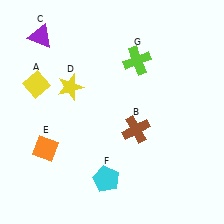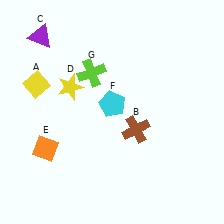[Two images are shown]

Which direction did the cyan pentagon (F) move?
The cyan pentagon (F) moved up.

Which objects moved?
The objects that moved are: the cyan pentagon (F), the lime cross (G).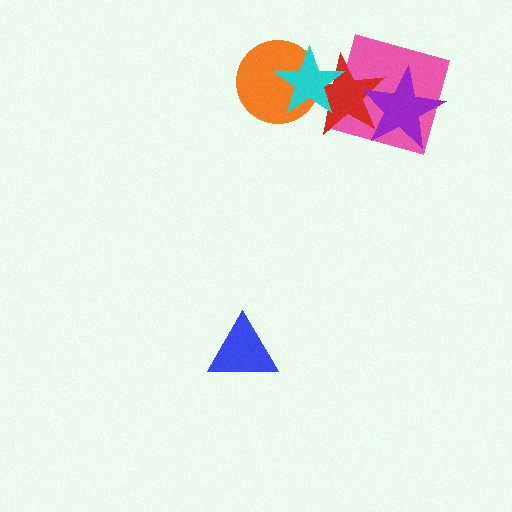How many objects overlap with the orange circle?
2 objects overlap with the orange circle.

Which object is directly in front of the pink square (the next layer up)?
The red star is directly in front of the pink square.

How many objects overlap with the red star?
4 objects overlap with the red star.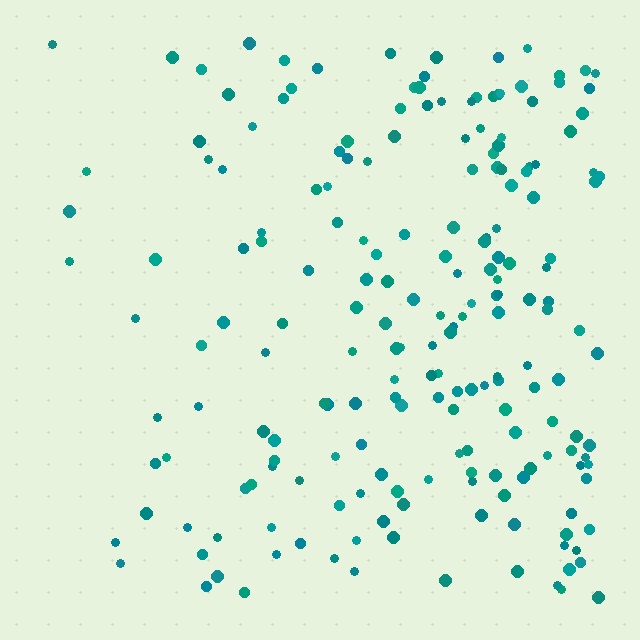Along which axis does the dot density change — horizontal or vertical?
Horizontal.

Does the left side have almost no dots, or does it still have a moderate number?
Still a moderate number, just noticeably fewer than the right.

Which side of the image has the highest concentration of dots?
The right.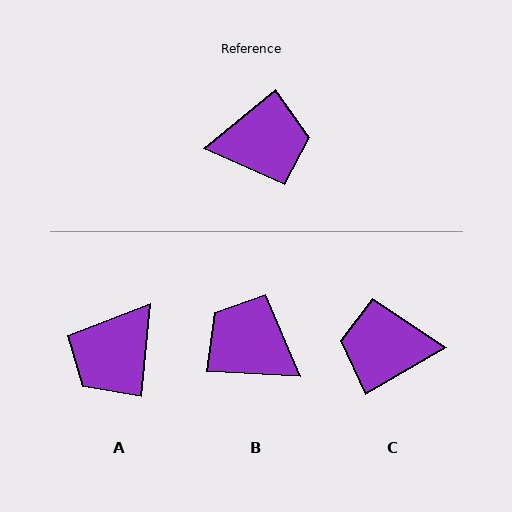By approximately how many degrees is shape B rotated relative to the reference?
Approximately 137 degrees counter-clockwise.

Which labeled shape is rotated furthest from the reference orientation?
C, about 170 degrees away.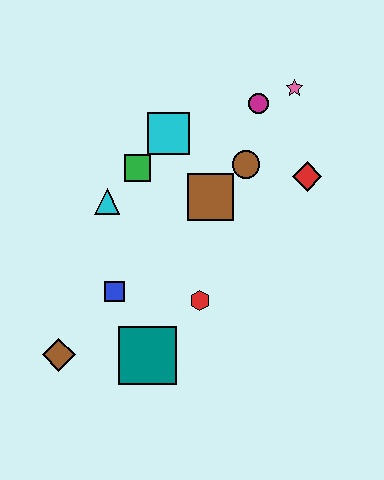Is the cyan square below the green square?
No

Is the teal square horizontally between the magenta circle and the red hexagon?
No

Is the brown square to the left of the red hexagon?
No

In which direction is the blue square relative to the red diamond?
The blue square is to the left of the red diamond.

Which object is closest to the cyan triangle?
The green square is closest to the cyan triangle.